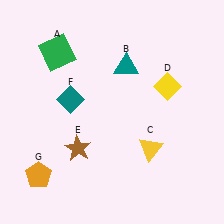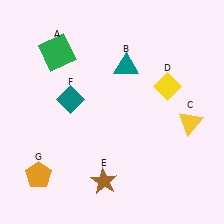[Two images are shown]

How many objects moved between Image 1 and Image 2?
2 objects moved between the two images.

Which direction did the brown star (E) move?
The brown star (E) moved down.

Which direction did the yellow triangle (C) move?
The yellow triangle (C) moved right.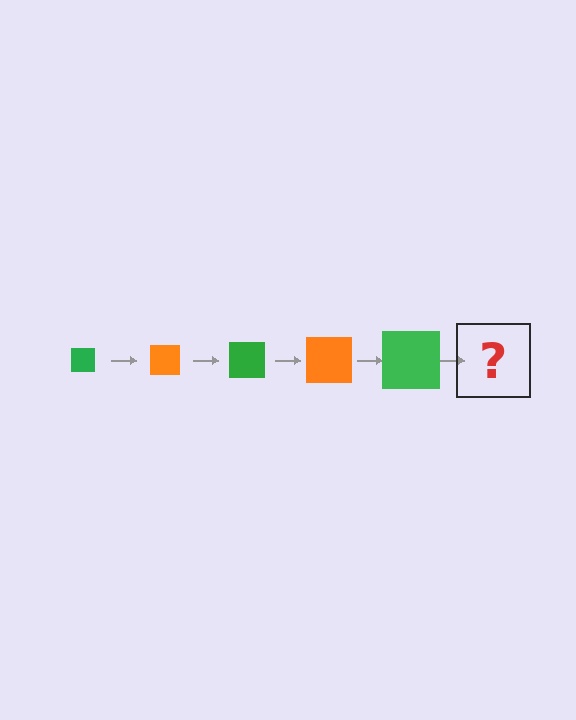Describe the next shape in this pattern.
It should be an orange square, larger than the previous one.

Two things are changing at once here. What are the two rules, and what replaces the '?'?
The two rules are that the square grows larger each step and the color cycles through green and orange. The '?' should be an orange square, larger than the previous one.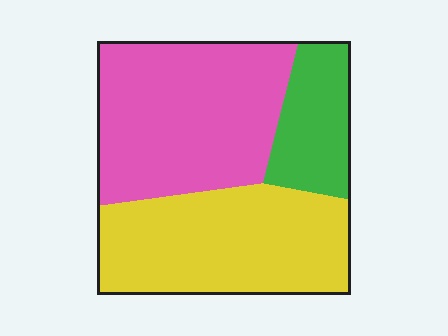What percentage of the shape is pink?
Pink covers about 45% of the shape.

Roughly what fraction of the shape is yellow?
Yellow covers roughly 40% of the shape.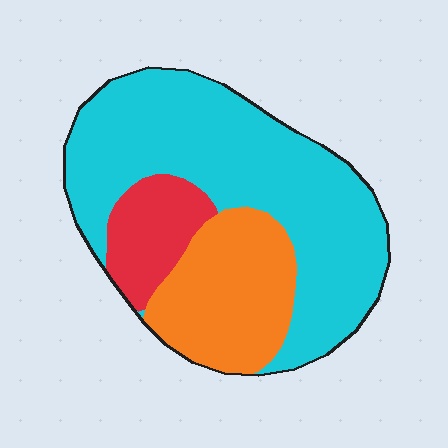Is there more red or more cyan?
Cyan.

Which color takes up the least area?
Red, at roughly 15%.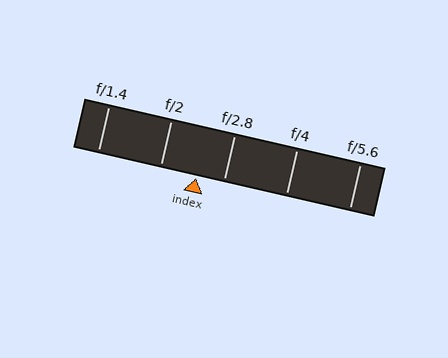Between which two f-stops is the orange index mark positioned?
The index mark is between f/2 and f/2.8.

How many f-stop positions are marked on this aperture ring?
There are 5 f-stop positions marked.